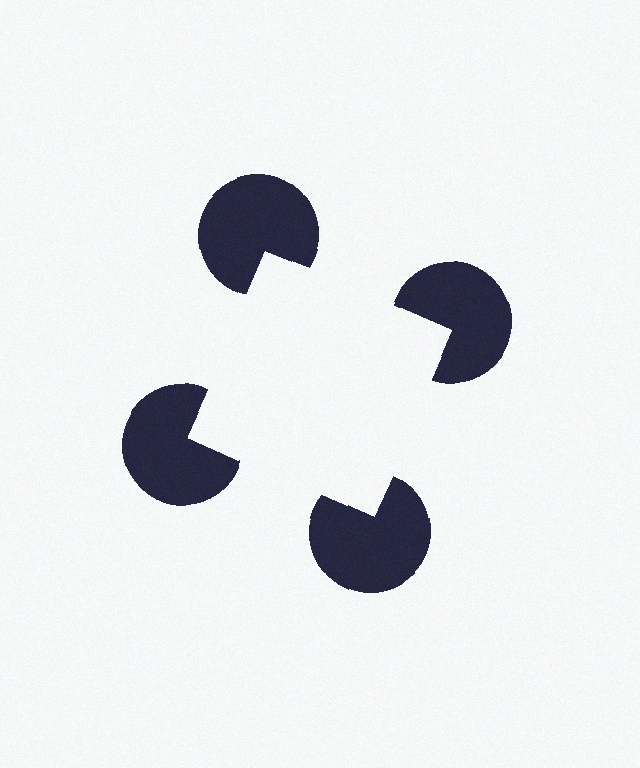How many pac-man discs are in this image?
There are 4 — one at each vertex of the illusory square.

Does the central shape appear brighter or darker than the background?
It typically appears slightly brighter than the background, even though no actual brightness change is drawn.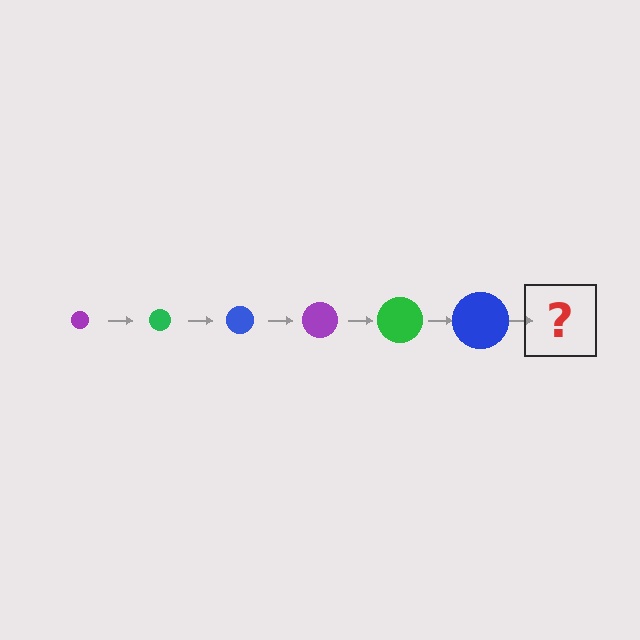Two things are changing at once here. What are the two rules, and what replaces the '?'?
The two rules are that the circle grows larger each step and the color cycles through purple, green, and blue. The '?' should be a purple circle, larger than the previous one.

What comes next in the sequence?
The next element should be a purple circle, larger than the previous one.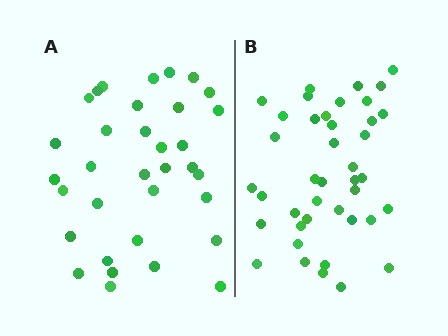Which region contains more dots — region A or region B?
Region B (the right region) has more dots.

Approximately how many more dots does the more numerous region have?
Region B has roughly 8 or so more dots than region A.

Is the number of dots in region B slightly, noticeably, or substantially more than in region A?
Region B has only slightly more — the two regions are fairly close. The ratio is roughly 1.2 to 1.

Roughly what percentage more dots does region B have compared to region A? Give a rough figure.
About 20% more.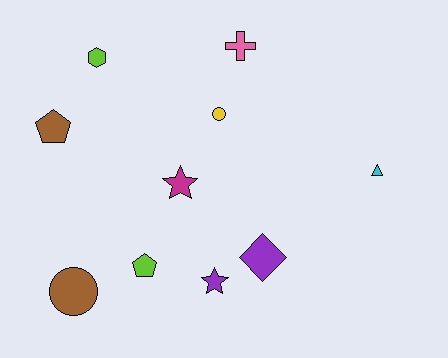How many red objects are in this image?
There are no red objects.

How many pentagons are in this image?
There are 2 pentagons.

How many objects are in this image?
There are 10 objects.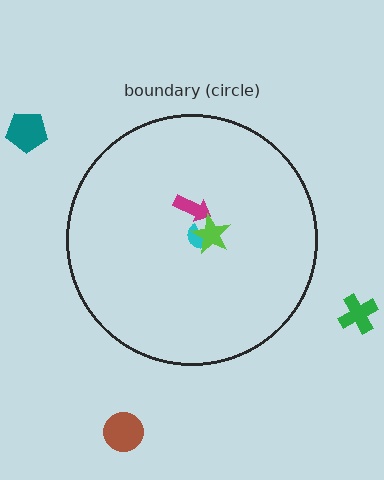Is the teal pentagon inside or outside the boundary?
Outside.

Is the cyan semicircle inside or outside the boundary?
Inside.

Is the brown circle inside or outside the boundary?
Outside.